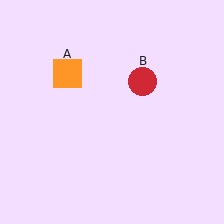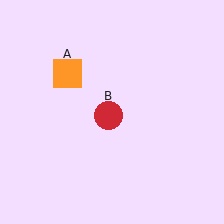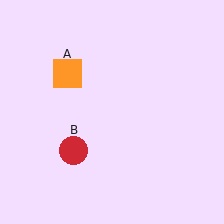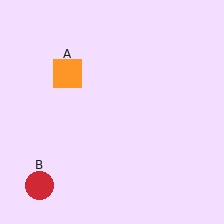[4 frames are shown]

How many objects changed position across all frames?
1 object changed position: red circle (object B).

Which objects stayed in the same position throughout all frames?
Orange square (object A) remained stationary.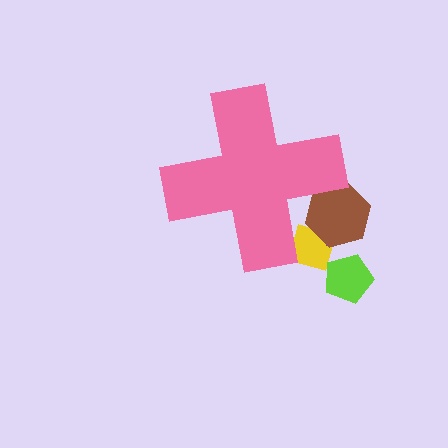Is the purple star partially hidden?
Yes, the purple star is partially hidden behind the pink cross.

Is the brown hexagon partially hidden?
Yes, the brown hexagon is partially hidden behind the pink cross.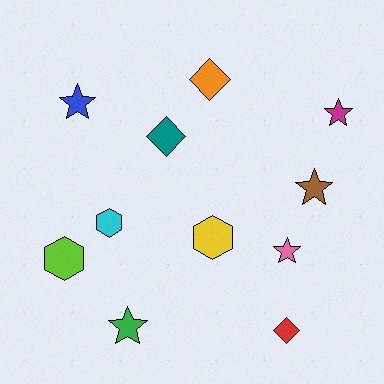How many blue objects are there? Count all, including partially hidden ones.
There is 1 blue object.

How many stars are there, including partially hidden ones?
There are 5 stars.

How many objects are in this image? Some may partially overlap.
There are 11 objects.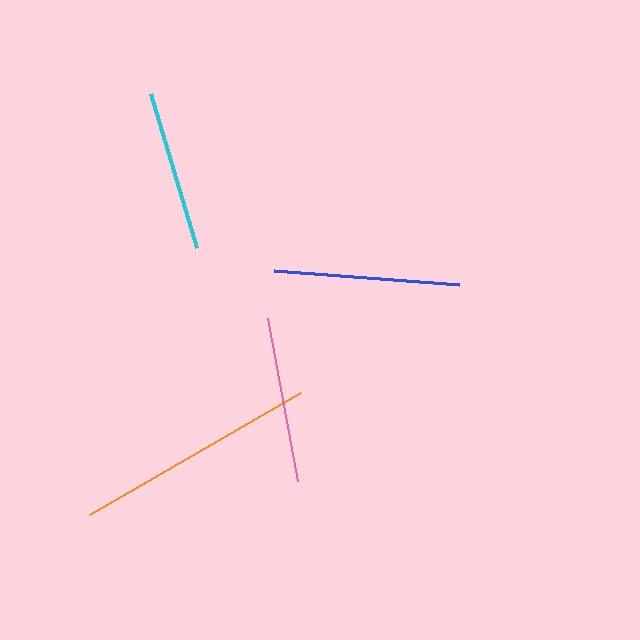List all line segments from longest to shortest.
From longest to shortest: orange, blue, pink, cyan.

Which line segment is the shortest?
The cyan line is the shortest at approximately 161 pixels.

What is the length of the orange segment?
The orange segment is approximately 244 pixels long.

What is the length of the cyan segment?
The cyan segment is approximately 161 pixels long.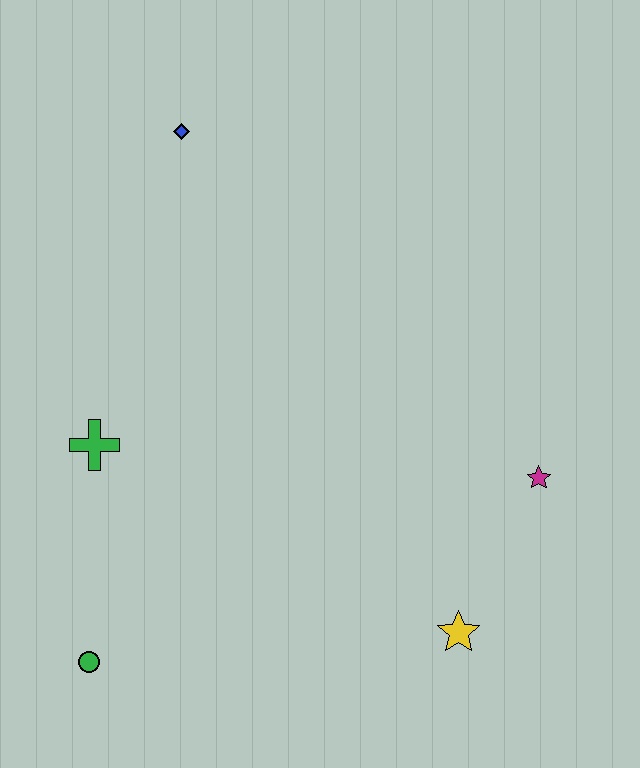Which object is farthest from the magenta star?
The blue diamond is farthest from the magenta star.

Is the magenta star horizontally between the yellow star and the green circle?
No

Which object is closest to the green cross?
The green circle is closest to the green cross.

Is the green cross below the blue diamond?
Yes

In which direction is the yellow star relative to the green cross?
The yellow star is to the right of the green cross.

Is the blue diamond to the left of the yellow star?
Yes